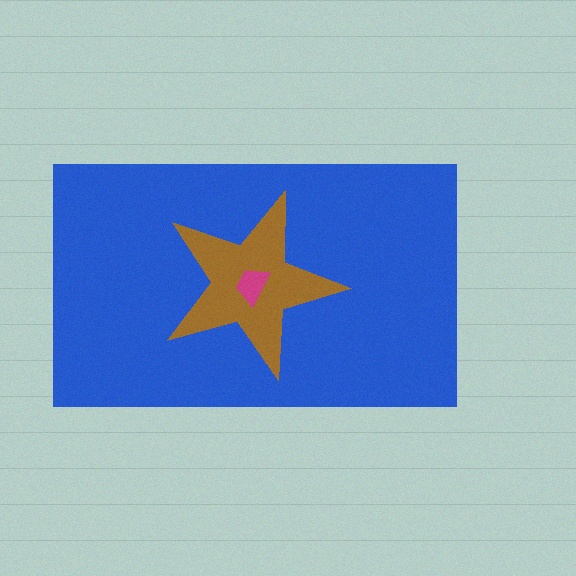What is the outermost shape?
The blue rectangle.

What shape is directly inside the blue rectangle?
The brown star.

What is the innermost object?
The magenta trapezoid.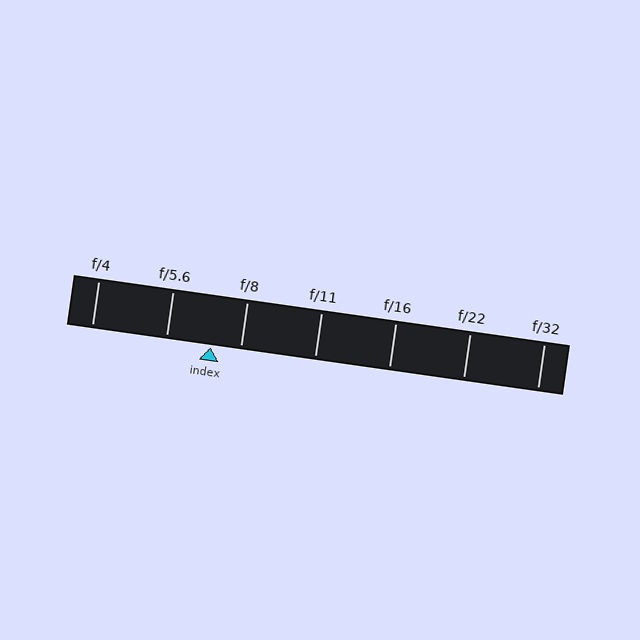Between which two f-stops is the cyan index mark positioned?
The index mark is between f/5.6 and f/8.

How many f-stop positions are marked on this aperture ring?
There are 7 f-stop positions marked.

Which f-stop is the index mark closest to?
The index mark is closest to f/8.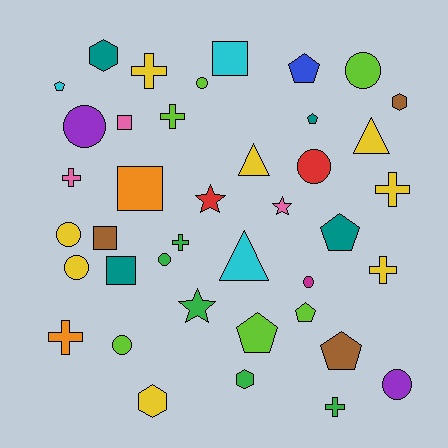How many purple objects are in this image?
There are 2 purple objects.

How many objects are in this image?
There are 40 objects.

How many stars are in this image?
There are 3 stars.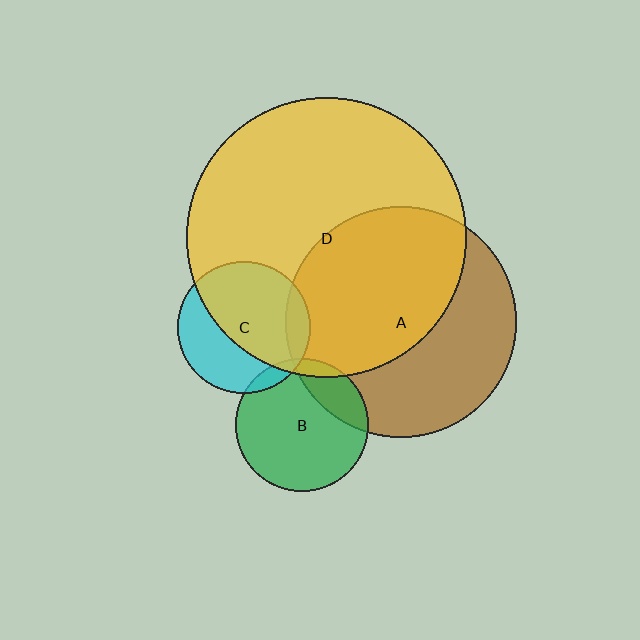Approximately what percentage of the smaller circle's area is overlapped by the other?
Approximately 5%.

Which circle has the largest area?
Circle D (yellow).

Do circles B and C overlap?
Yes.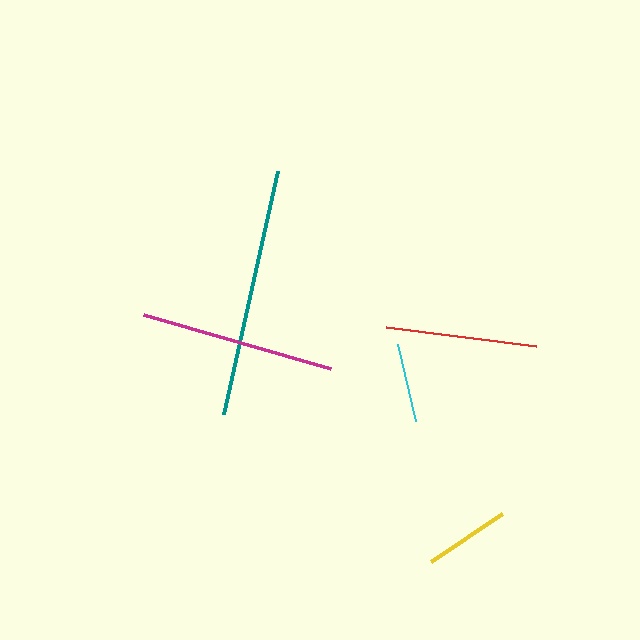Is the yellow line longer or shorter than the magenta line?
The magenta line is longer than the yellow line.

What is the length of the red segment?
The red segment is approximately 151 pixels long.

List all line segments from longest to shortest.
From longest to shortest: teal, magenta, red, yellow, cyan.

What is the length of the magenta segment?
The magenta segment is approximately 194 pixels long.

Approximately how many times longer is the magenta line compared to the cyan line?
The magenta line is approximately 2.4 times the length of the cyan line.